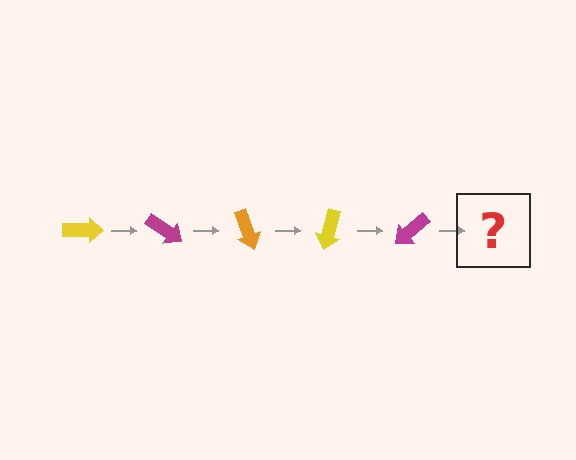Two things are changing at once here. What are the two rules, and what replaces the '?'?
The two rules are that it rotates 35 degrees each step and the color cycles through yellow, magenta, and orange. The '?' should be an orange arrow, rotated 175 degrees from the start.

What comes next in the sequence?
The next element should be an orange arrow, rotated 175 degrees from the start.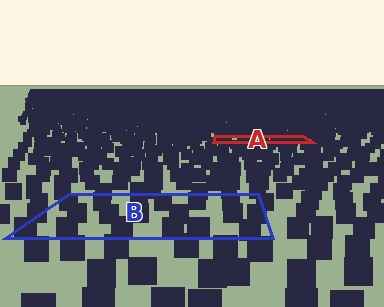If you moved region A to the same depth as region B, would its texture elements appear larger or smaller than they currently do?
They would appear larger. At a closer depth, the same texture elements are projected at a bigger on-screen size.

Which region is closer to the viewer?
Region B is closer. The texture elements there are larger and more spread out.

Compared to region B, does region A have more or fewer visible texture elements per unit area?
Region A has more texture elements per unit area — they are packed more densely because it is farther away.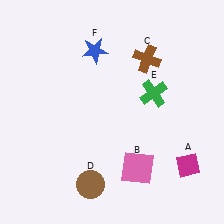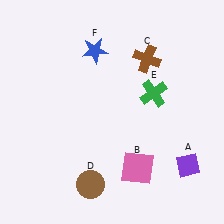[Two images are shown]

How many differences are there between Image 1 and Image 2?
There is 1 difference between the two images.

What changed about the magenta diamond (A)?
In Image 1, A is magenta. In Image 2, it changed to purple.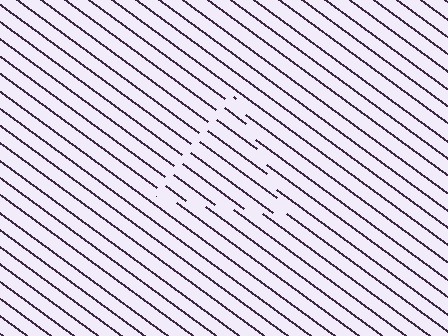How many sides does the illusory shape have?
3 sides — the line-ends trace a triangle.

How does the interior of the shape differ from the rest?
The interior of the shape contains the same grating, shifted by half a period — the contour is defined by the phase discontinuity where line-ends from the inner and outer gratings abut.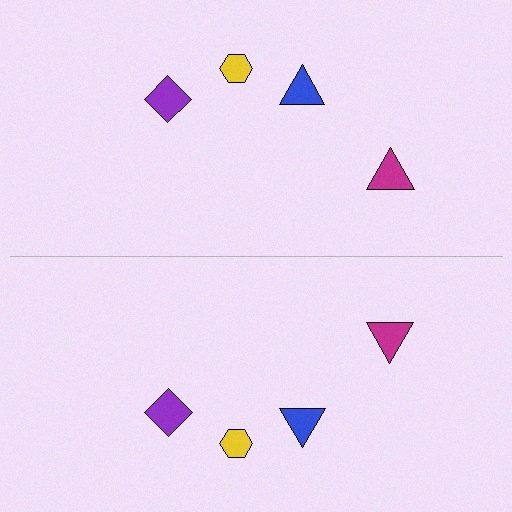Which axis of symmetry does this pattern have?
The pattern has a horizontal axis of symmetry running through the center of the image.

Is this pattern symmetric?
Yes, this pattern has bilateral (reflection) symmetry.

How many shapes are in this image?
There are 8 shapes in this image.